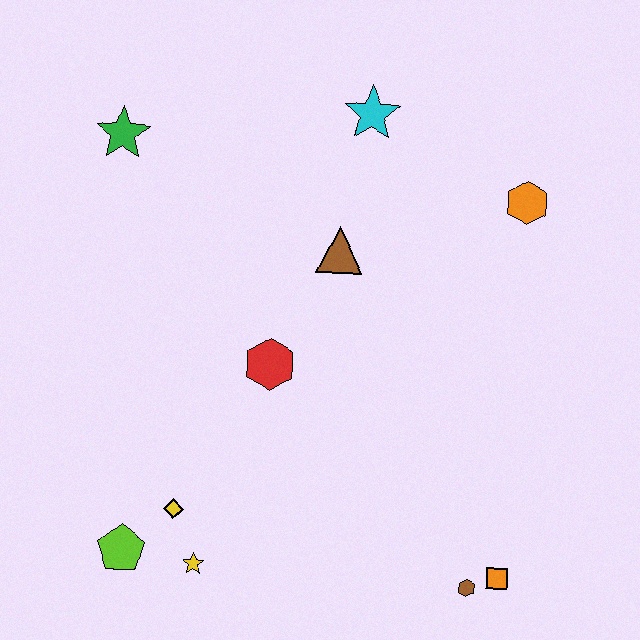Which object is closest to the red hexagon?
The brown triangle is closest to the red hexagon.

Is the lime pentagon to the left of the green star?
No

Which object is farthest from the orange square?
The green star is farthest from the orange square.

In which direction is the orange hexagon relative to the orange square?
The orange hexagon is above the orange square.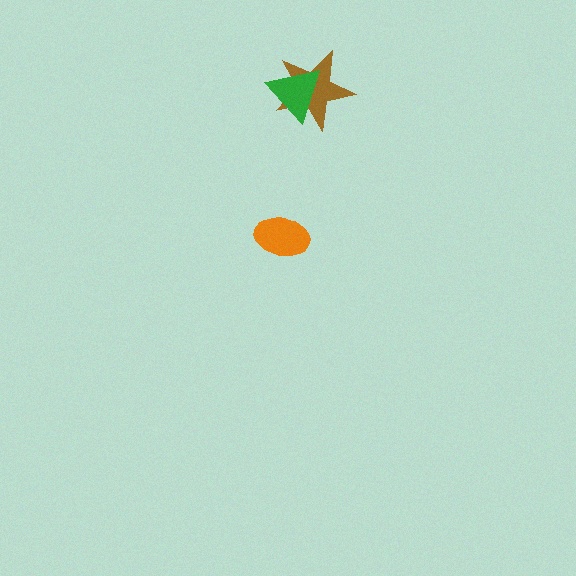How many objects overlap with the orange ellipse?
0 objects overlap with the orange ellipse.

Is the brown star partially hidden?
Yes, it is partially covered by another shape.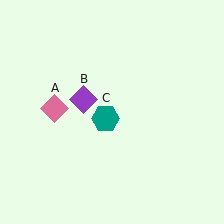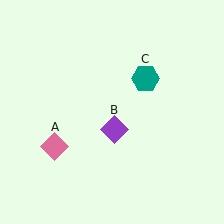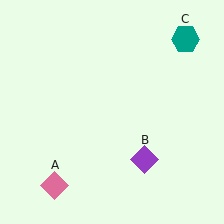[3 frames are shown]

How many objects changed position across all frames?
3 objects changed position: pink diamond (object A), purple diamond (object B), teal hexagon (object C).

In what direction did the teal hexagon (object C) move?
The teal hexagon (object C) moved up and to the right.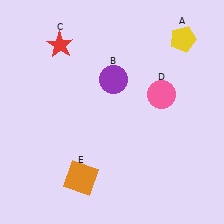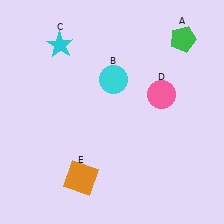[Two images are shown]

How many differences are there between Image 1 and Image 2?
There are 3 differences between the two images.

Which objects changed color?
A changed from yellow to green. B changed from purple to cyan. C changed from red to cyan.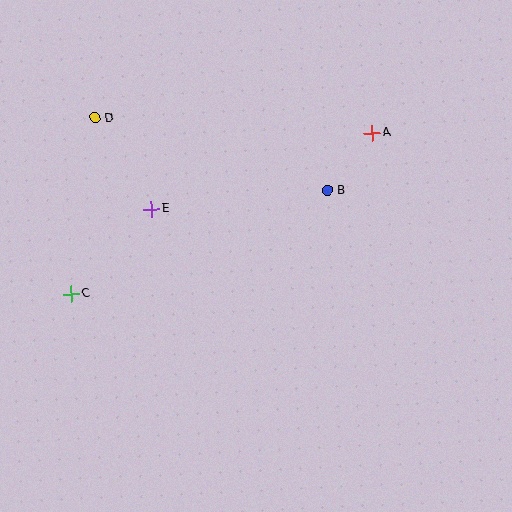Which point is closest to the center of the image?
Point B at (327, 190) is closest to the center.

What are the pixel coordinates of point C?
Point C is at (71, 294).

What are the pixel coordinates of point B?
Point B is at (327, 190).